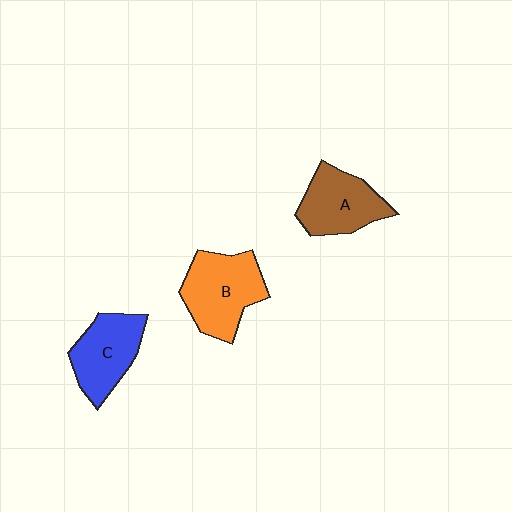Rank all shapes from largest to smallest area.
From largest to smallest: B (orange), A (brown), C (blue).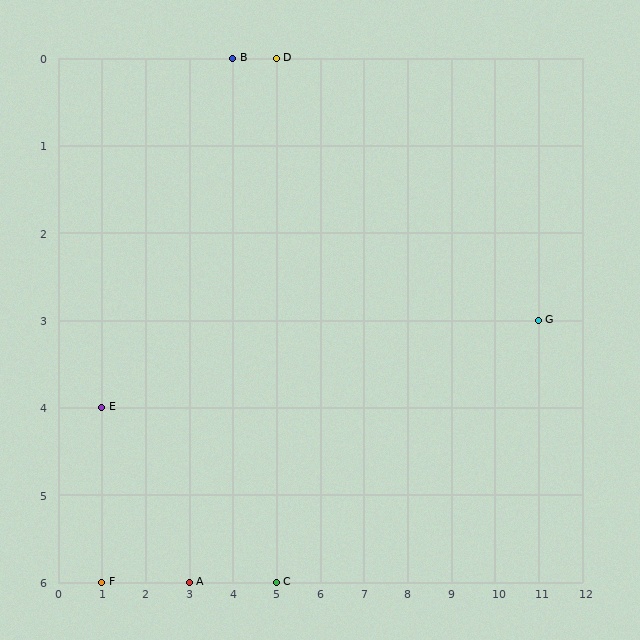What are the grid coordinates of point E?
Point E is at grid coordinates (1, 4).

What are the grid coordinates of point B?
Point B is at grid coordinates (4, 0).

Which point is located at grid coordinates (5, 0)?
Point D is at (5, 0).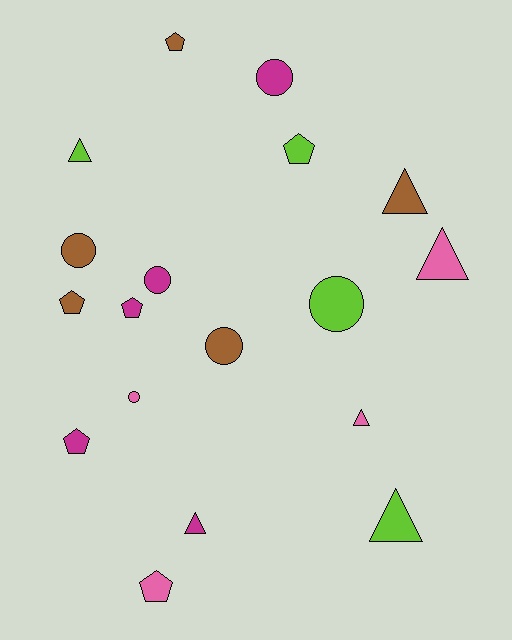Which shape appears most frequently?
Pentagon, with 6 objects.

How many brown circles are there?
There are 2 brown circles.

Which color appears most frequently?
Brown, with 5 objects.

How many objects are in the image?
There are 18 objects.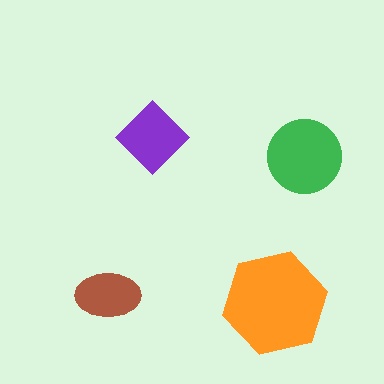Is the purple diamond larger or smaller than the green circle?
Smaller.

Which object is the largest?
The orange hexagon.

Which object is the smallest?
The brown ellipse.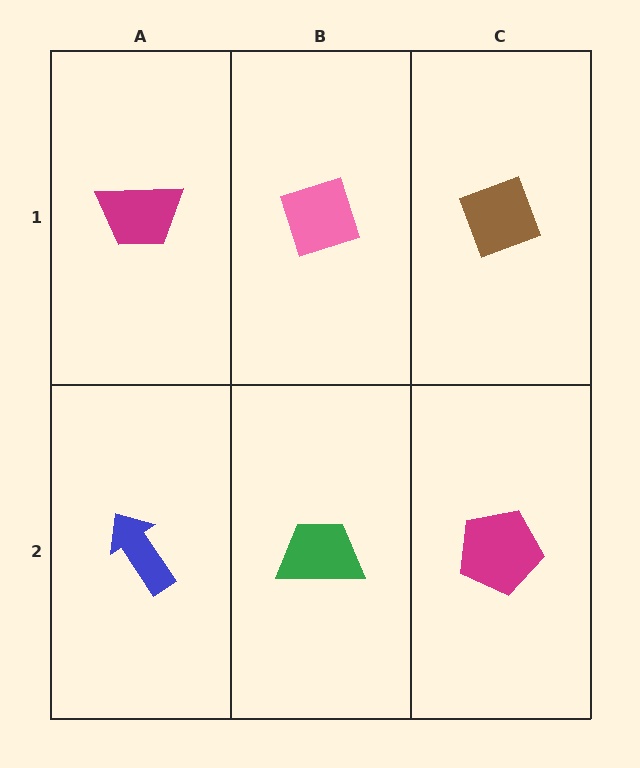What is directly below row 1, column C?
A magenta pentagon.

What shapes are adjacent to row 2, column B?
A pink diamond (row 1, column B), a blue arrow (row 2, column A), a magenta pentagon (row 2, column C).